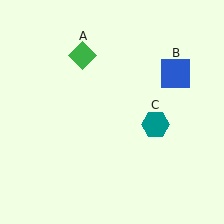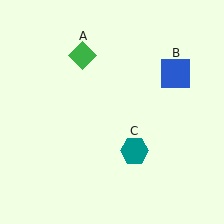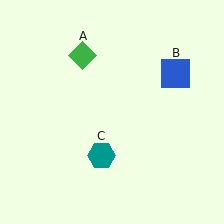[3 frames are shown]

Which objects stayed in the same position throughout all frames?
Green diamond (object A) and blue square (object B) remained stationary.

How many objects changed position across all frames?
1 object changed position: teal hexagon (object C).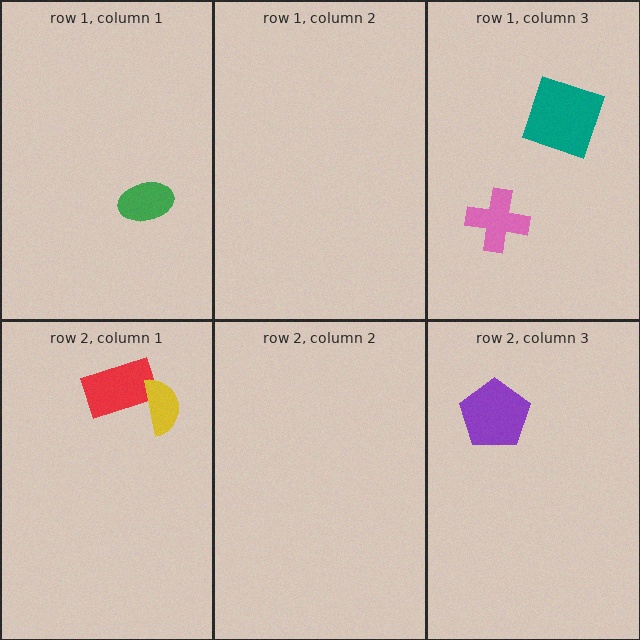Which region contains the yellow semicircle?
The row 2, column 1 region.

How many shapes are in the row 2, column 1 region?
2.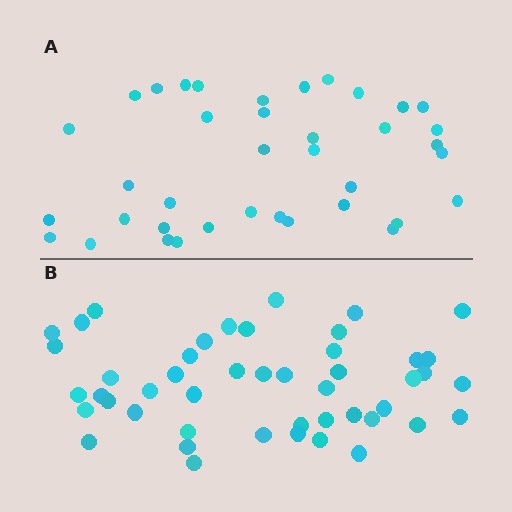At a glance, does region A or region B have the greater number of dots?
Region B (the bottom region) has more dots.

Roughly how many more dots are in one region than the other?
Region B has roughly 8 or so more dots than region A.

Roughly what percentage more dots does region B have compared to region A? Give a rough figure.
About 25% more.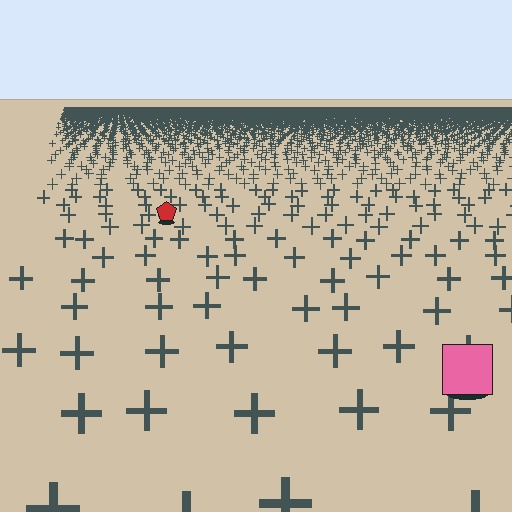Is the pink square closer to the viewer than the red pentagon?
Yes. The pink square is closer — you can tell from the texture gradient: the ground texture is coarser near it.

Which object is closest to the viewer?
The pink square is closest. The texture marks near it are larger and more spread out.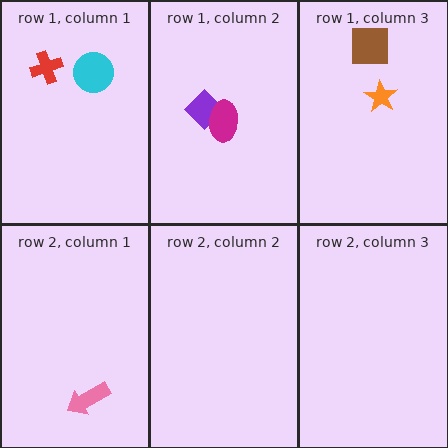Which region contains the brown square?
The row 1, column 3 region.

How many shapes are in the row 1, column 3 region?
2.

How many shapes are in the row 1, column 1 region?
2.